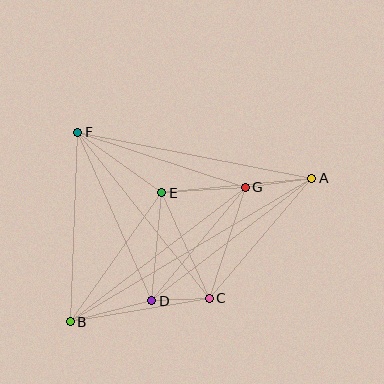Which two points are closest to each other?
Points C and D are closest to each other.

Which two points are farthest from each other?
Points A and B are farthest from each other.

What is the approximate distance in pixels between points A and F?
The distance between A and F is approximately 238 pixels.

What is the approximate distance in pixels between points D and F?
The distance between D and F is approximately 184 pixels.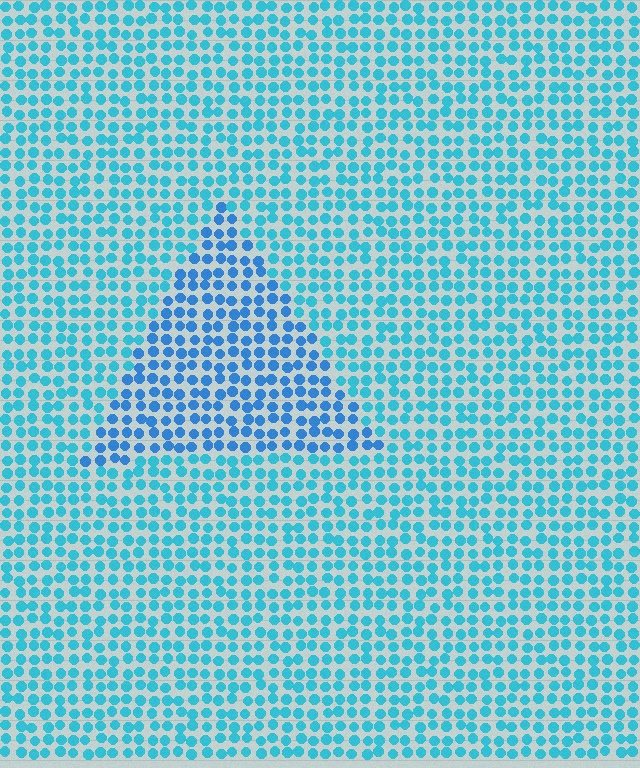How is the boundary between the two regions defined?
The boundary is defined purely by a slight shift in hue (about 23 degrees). Spacing, size, and orientation are identical on both sides.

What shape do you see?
I see a triangle.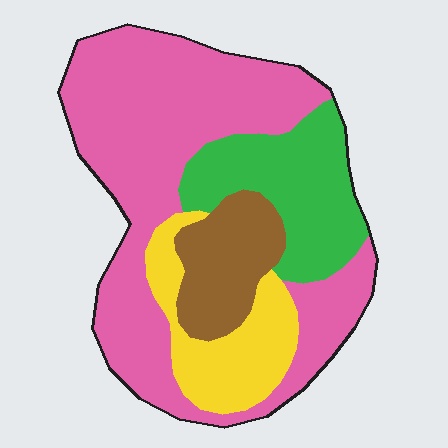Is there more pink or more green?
Pink.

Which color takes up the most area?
Pink, at roughly 55%.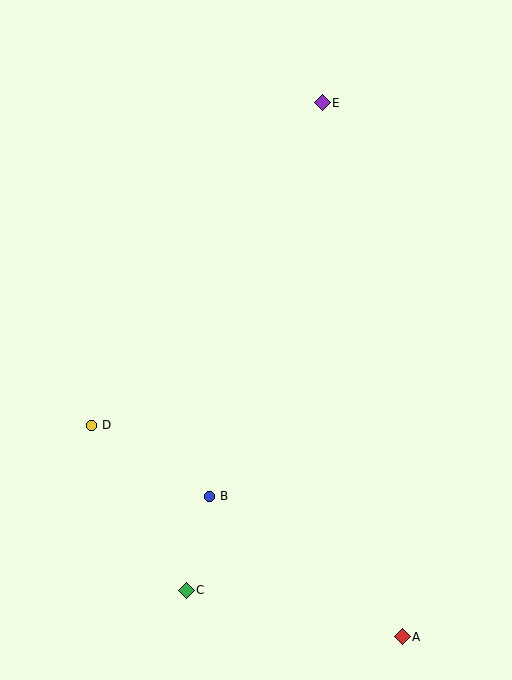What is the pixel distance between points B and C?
The distance between B and C is 97 pixels.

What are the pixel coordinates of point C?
Point C is at (186, 590).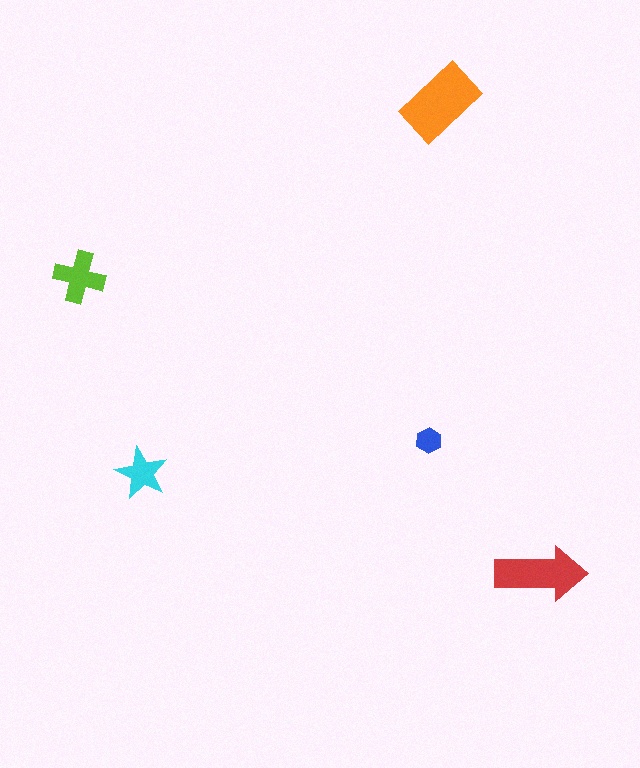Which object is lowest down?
The red arrow is bottommost.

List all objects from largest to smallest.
The orange rectangle, the red arrow, the lime cross, the cyan star, the blue hexagon.